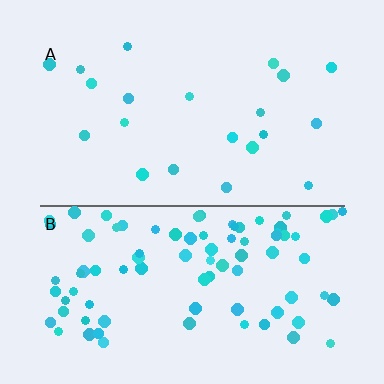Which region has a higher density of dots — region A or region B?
B (the bottom).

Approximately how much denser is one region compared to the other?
Approximately 4.3× — region B over region A.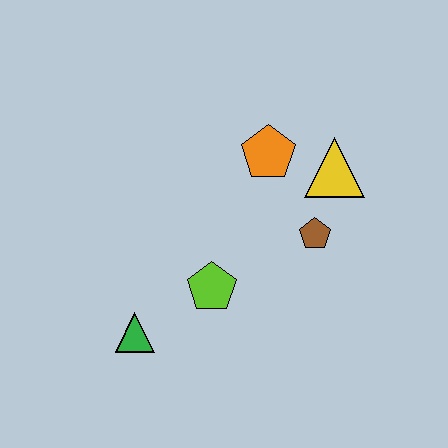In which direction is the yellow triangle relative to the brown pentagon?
The yellow triangle is above the brown pentagon.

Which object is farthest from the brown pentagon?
The green triangle is farthest from the brown pentagon.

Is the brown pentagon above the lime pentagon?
Yes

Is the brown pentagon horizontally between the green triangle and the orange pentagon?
No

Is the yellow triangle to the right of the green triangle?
Yes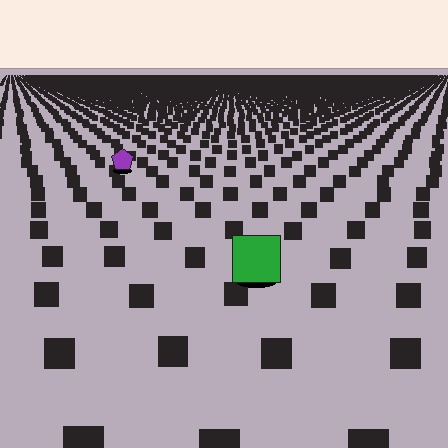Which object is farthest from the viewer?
The purple pentagon is farthest from the viewer. It appears smaller and the ground texture around it is denser.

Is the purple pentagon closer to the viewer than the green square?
No. The green square is closer — you can tell from the texture gradient: the ground texture is coarser near it.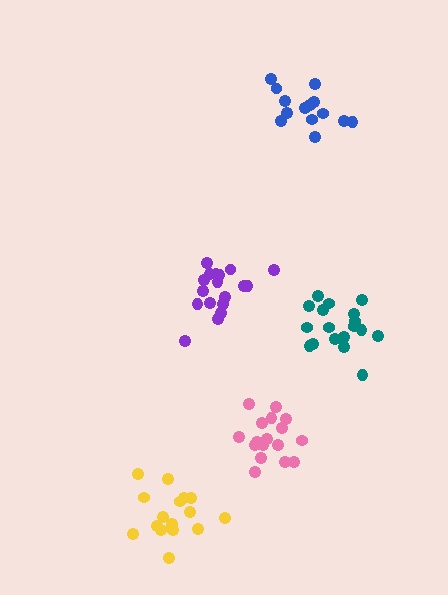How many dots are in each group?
Group 1: 17 dots, Group 2: 18 dots, Group 3: 17 dots, Group 4: 14 dots, Group 5: 18 dots (84 total).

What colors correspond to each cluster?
The clusters are colored: pink, purple, yellow, blue, teal.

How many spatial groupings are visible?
There are 5 spatial groupings.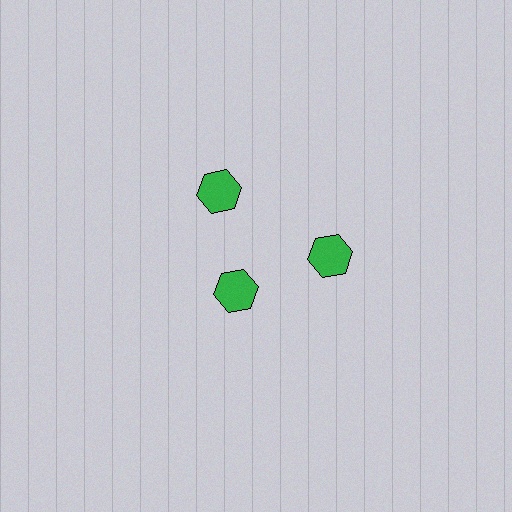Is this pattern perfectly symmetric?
No. The 3 green hexagons are arranged in a ring, but one element near the 7 o'clock position is pulled inward toward the center, breaking the 3-fold rotational symmetry.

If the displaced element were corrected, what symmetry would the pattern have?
It would have 3-fold rotational symmetry — the pattern would map onto itself every 120 degrees.